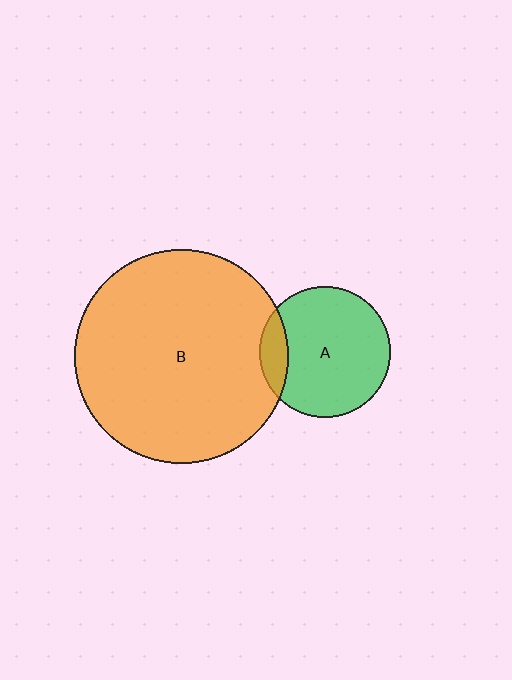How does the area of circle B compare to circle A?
Approximately 2.7 times.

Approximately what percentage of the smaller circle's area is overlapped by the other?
Approximately 15%.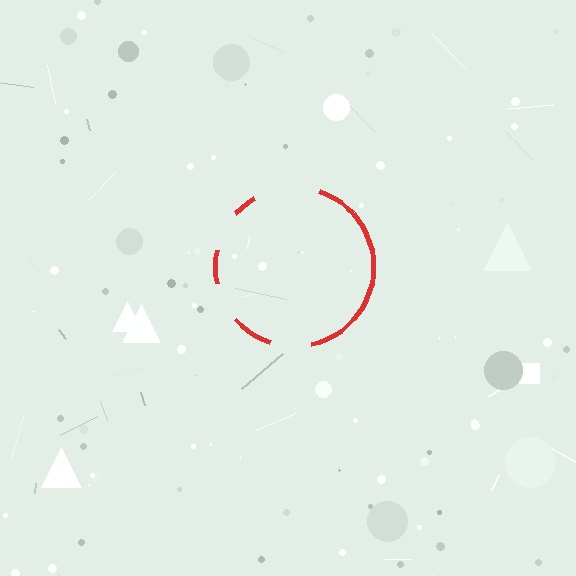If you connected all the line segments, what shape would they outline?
They would outline a circle.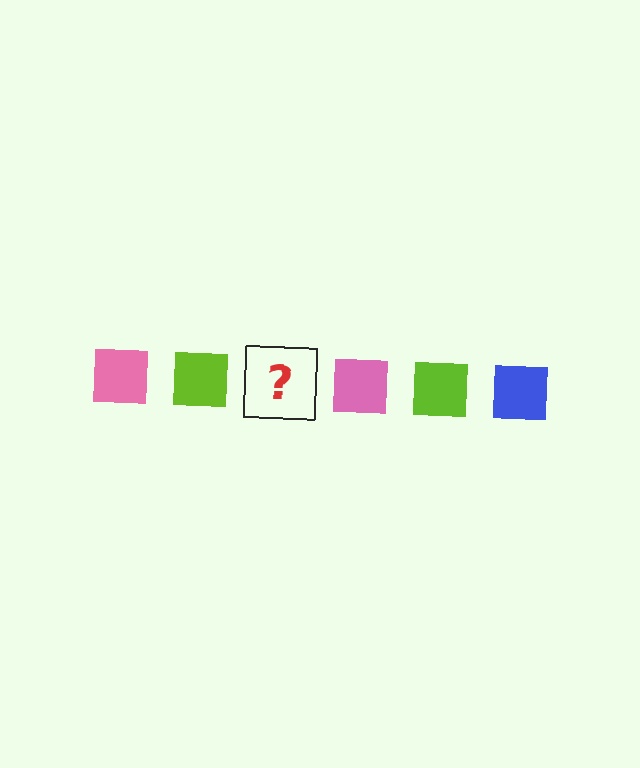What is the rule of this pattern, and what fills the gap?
The rule is that the pattern cycles through pink, lime, blue squares. The gap should be filled with a blue square.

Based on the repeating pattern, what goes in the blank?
The blank should be a blue square.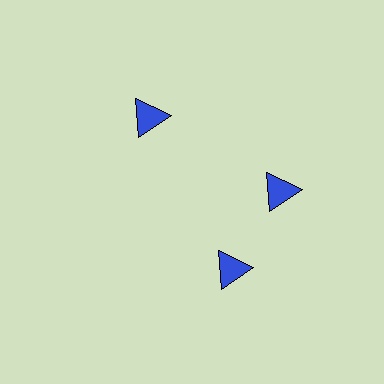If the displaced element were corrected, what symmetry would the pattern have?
It would have 3-fold rotational symmetry — the pattern would map onto itself every 120 degrees.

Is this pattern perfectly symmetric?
No. The 3 blue triangles are arranged in a ring, but one element near the 7 o'clock position is rotated out of alignment along the ring, breaking the 3-fold rotational symmetry.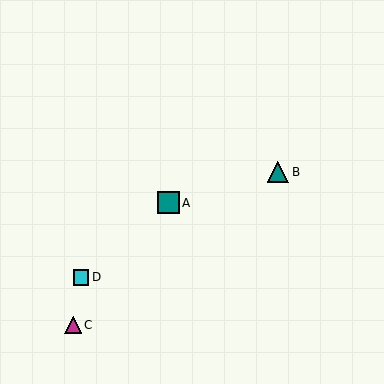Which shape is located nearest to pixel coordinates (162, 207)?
The teal square (labeled A) at (168, 203) is nearest to that location.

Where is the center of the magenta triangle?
The center of the magenta triangle is at (73, 325).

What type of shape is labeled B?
Shape B is a teal triangle.